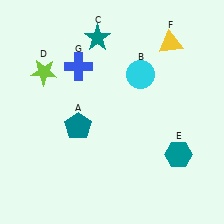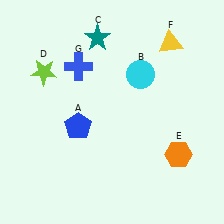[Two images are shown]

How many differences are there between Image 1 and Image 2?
There are 2 differences between the two images.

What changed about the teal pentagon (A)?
In Image 1, A is teal. In Image 2, it changed to blue.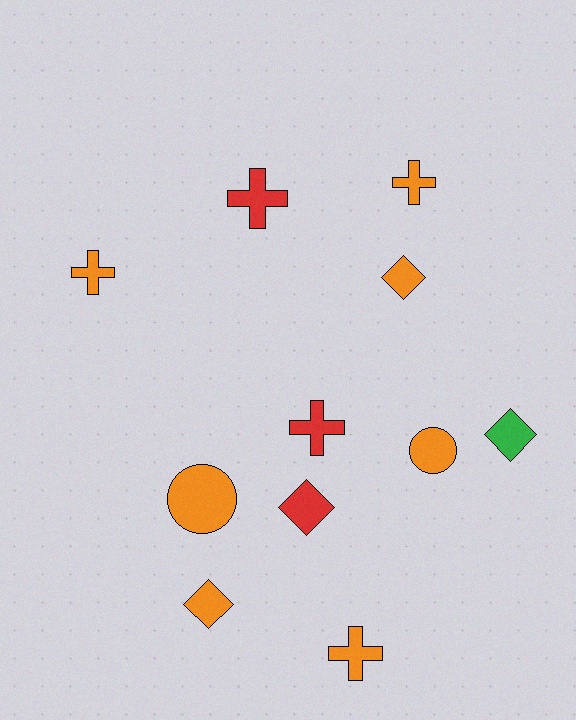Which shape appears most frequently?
Cross, with 5 objects.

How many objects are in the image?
There are 11 objects.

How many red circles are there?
There are no red circles.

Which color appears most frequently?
Orange, with 7 objects.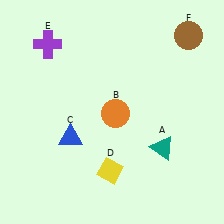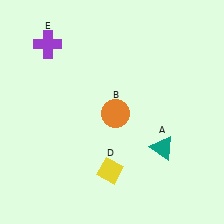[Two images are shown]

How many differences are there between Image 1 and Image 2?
There are 2 differences between the two images.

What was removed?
The blue triangle (C), the brown circle (F) were removed in Image 2.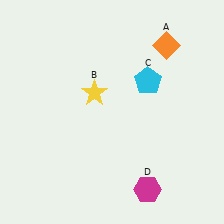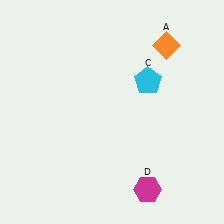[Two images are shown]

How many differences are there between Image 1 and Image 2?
There is 1 difference between the two images.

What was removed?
The yellow star (B) was removed in Image 2.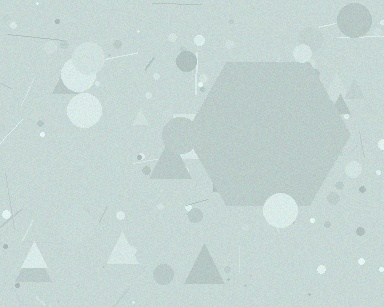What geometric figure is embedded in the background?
A hexagon is embedded in the background.